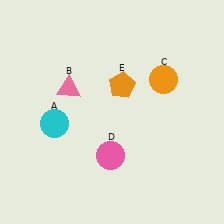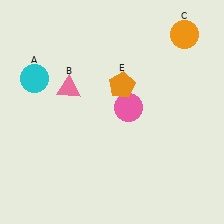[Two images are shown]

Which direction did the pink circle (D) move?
The pink circle (D) moved up.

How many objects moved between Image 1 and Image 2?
3 objects moved between the two images.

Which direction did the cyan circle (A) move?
The cyan circle (A) moved up.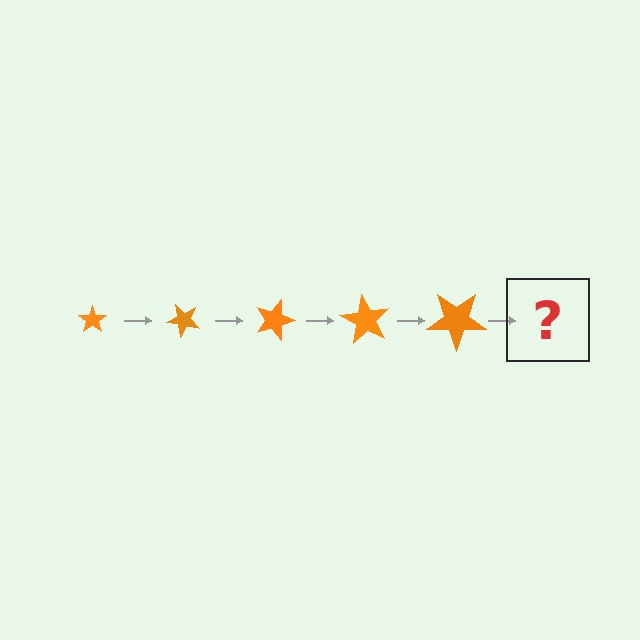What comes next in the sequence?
The next element should be a star, larger than the previous one and rotated 225 degrees from the start.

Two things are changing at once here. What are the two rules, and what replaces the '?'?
The two rules are that the star grows larger each step and it rotates 45 degrees each step. The '?' should be a star, larger than the previous one and rotated 225 degrees from the start.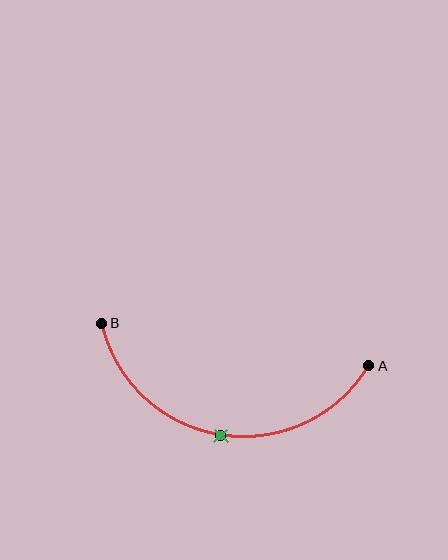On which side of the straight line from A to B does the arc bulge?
The arc bulges below the straight line connecting A and B.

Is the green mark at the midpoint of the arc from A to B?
Yes. The green mark lies on the arc at equal arc-length from both A and B — it is the arc midpoint.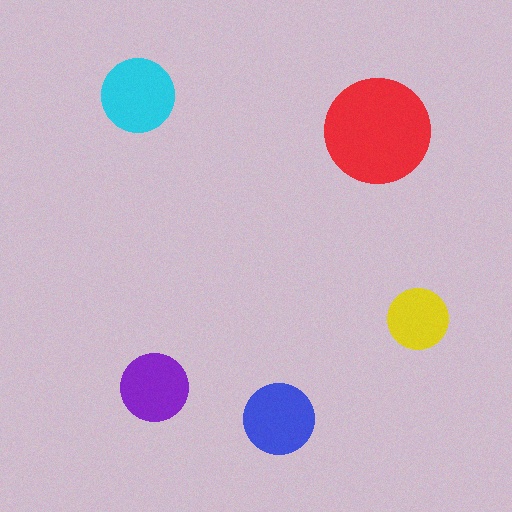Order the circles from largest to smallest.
the red one, the cyan one, the blue one, the purple one, the yellow one.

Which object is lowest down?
The blue circle is bottommost.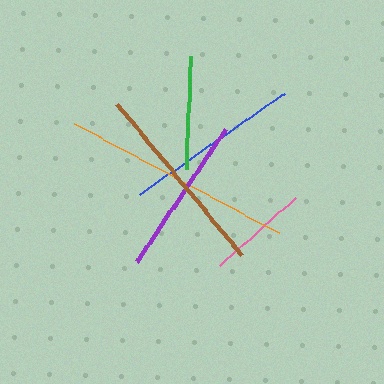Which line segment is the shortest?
The pink line is the shortest at approximately 102 pixels.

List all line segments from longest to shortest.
From longest to shortest: orange, brown, blue, purple, green, pink.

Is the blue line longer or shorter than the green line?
The blue line is longer than the green line.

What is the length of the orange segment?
The orange segment is approximately 233 pixels long.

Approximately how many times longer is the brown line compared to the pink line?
The brown line is approximately 1.9 times the length of the pink line.